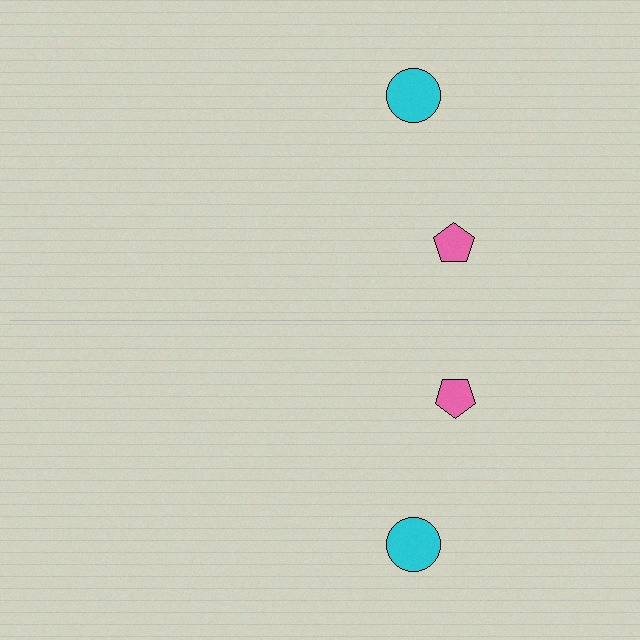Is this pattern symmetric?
Yes, this pattern has bilateral (reflection) symmetry.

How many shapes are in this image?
There are 4 shapes in this image.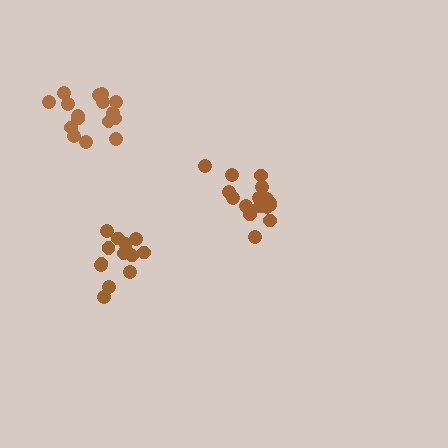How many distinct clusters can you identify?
There are 3 distinct clusters.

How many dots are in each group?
Group 1: 14 dots, Group 2: 16 dots, Group 3: 16 dots (46 total).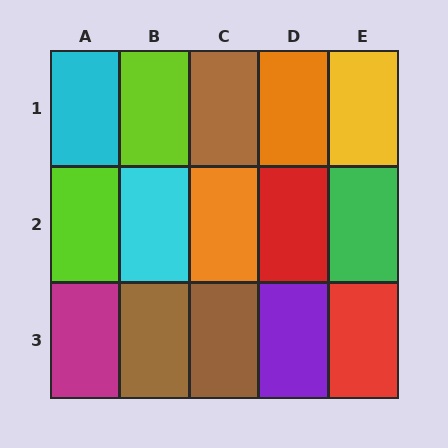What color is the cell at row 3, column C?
Brown.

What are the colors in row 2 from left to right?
Lime, cyan, orange, red, green.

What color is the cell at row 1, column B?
Lime.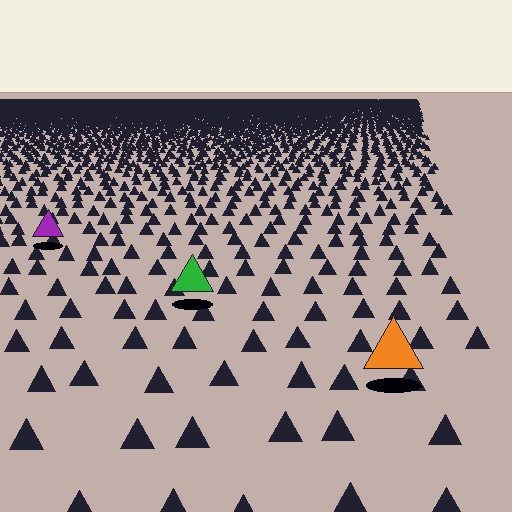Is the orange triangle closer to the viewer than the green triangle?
Yes. The orange triangle is closer — you can tell from the texture gradient: the ground texture is coarser near it.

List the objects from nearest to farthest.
From nearest to farthest: the orange triangle, the green triangle, the purple triangle.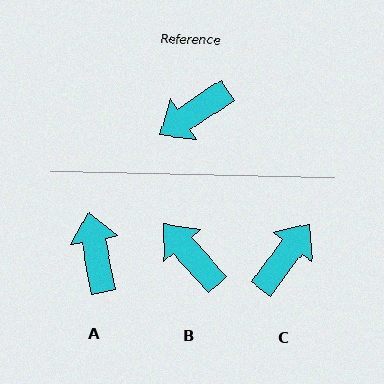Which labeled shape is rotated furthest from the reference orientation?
C, about 160 degrees away.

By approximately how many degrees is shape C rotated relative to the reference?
Approximately 160 degrees clockwise.